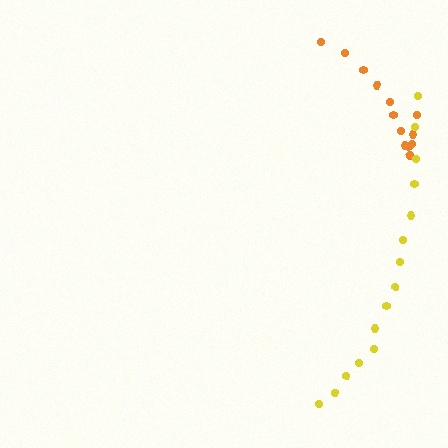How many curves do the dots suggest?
There are 2 distinct paths.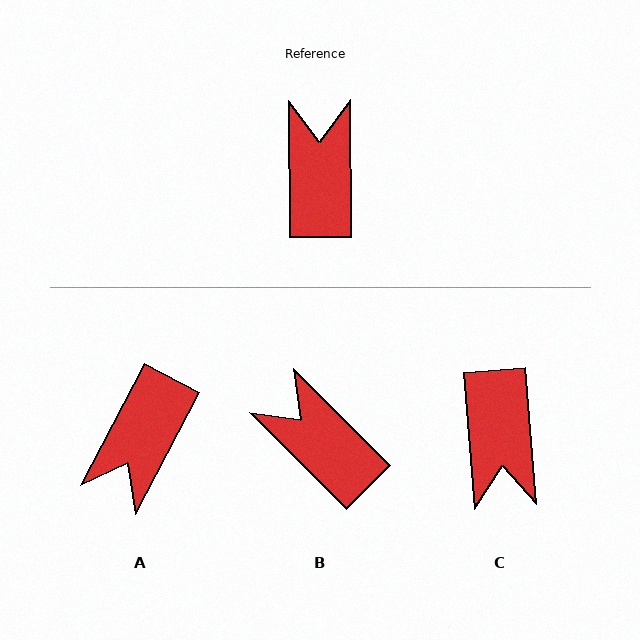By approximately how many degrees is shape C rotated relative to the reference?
Approximately 176 degrees clockwise.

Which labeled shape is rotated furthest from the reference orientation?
C, about 176 degrees away.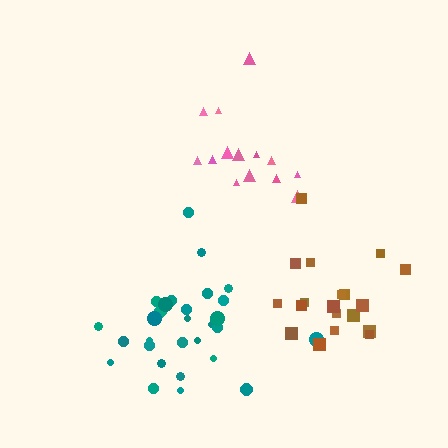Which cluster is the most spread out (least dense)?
Pink.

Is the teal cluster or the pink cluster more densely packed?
Teal.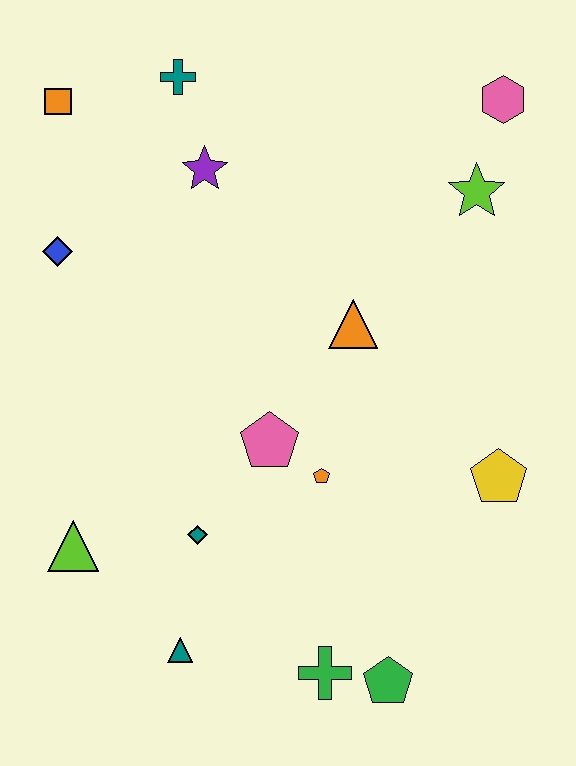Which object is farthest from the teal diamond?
The pink hexagon is farthest from the teal diamond.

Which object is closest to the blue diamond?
The orange square is closest to the blue diamond.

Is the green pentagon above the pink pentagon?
No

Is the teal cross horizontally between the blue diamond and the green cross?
Yes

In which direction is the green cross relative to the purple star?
The green cross is below the purple star.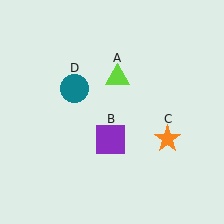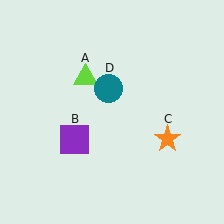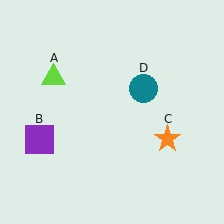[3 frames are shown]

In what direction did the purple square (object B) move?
The purple square (object B) moved left.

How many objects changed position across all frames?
3 objects changed position: lime triangle (object A), purple square (object B), teal circle (object D).